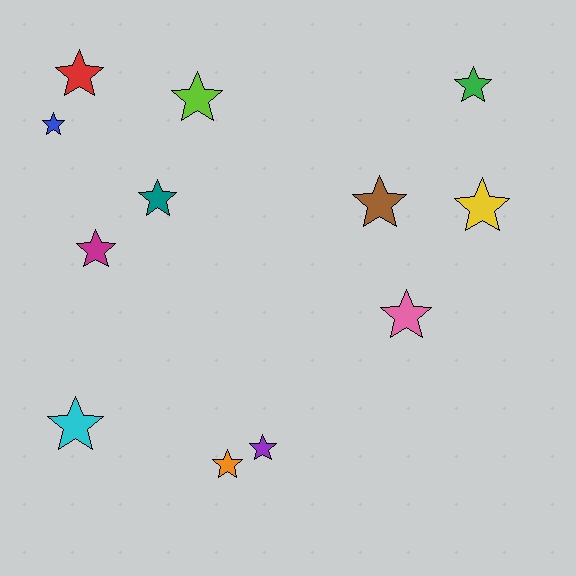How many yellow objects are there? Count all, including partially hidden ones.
There is 1 yellow object.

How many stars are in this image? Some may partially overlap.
There are 12 stars.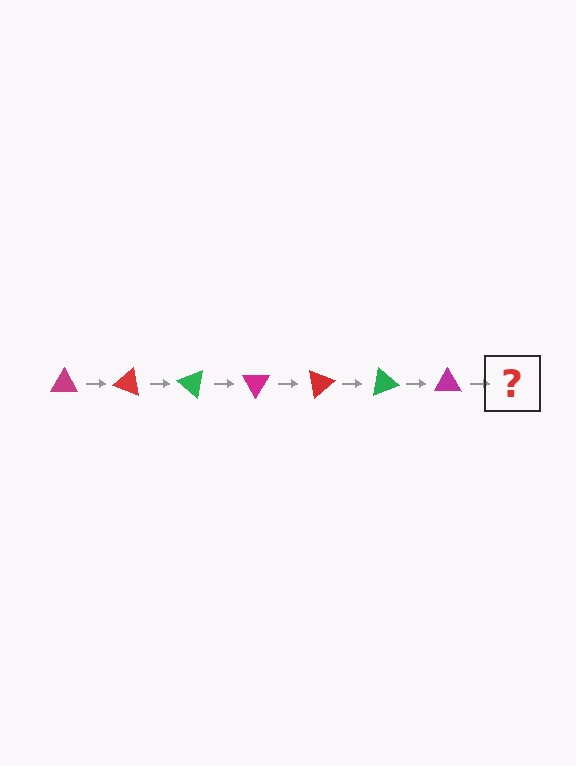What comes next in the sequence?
The next element should be a red triangle, rotated 140 degrees from the start.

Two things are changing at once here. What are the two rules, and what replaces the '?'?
The two rules are that it rotates 20 degrees each step and the color cycles through magenta, red, and green. The '?' should be a red triangle, rotated 140 degrees from the start.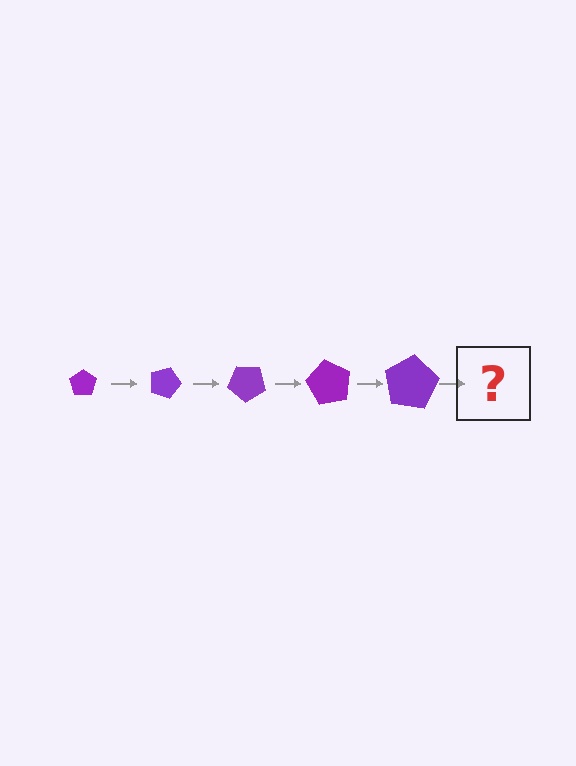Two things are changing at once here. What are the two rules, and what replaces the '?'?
The two rules are that the pentagon grows larger each step and it rotates 20 degrees each step. The '?' should be a pentagon, larger than the previous one and rotated 100 degrees from the start.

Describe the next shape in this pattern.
It should be a pentagon, larger than the previous one and rotated 100 degrees from the start.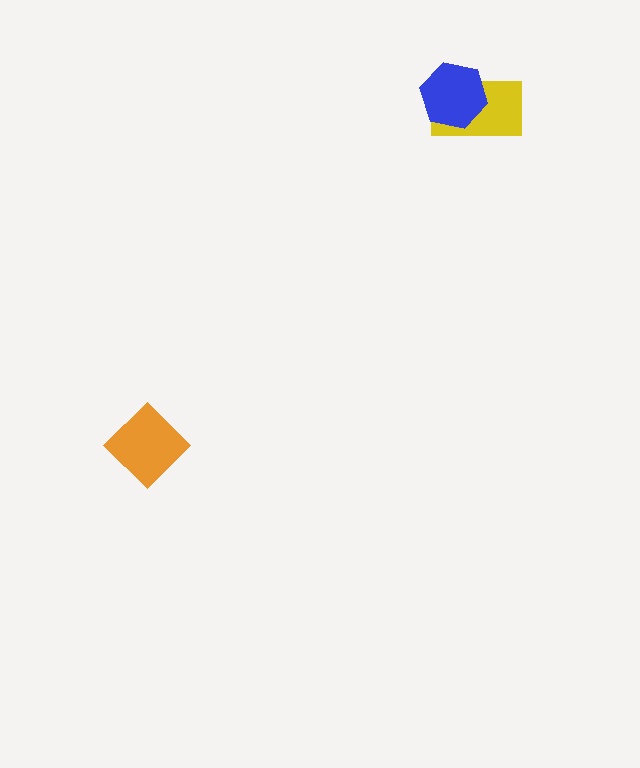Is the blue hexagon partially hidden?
No, no other shape covers it.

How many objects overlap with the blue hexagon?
1 object overlaps with the blue hexagon.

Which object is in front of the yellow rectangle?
The blue hexagon is in front of the yellow rectangle.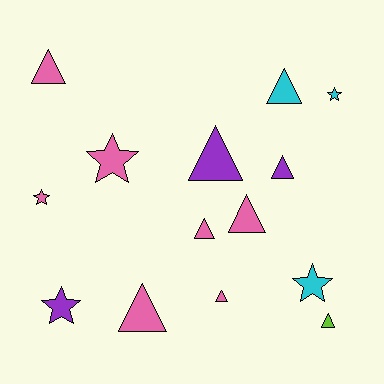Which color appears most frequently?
Pink, with 7 objects.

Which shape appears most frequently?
Triangle, with 9 objects.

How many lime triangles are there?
There is 1 lime triangle.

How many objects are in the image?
There are 14 objects.